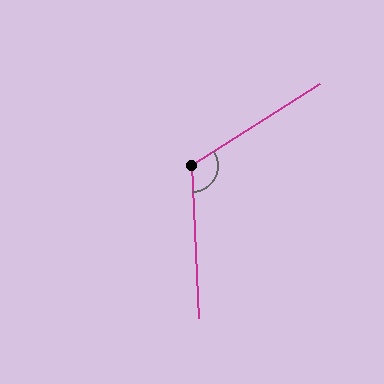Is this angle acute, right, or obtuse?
It is obtuse.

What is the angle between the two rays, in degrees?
Approximately 120 degrees.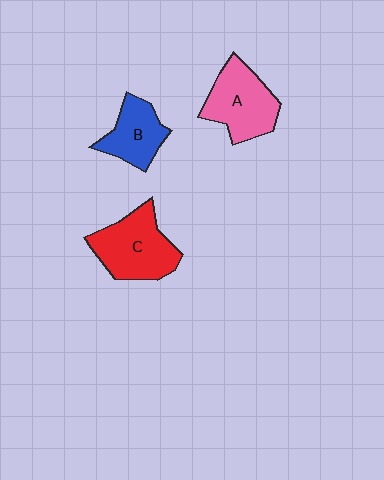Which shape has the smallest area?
Shape B (blue).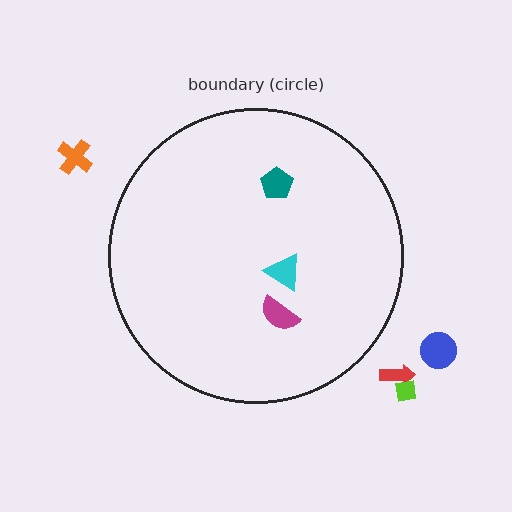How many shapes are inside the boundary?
3 inside, 4 outside.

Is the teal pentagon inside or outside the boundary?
Inside.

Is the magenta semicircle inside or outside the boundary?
Inside.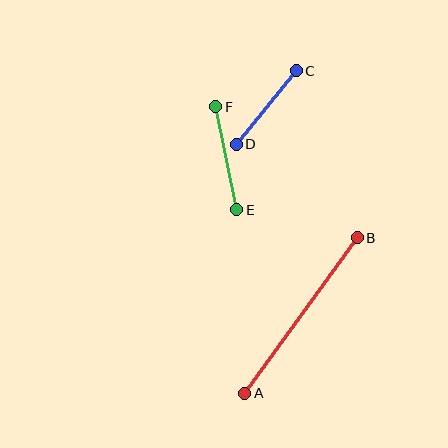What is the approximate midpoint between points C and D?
The midpoint is at approximately (266, 107) pixels.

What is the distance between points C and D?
The distance is approximately 95 pixels.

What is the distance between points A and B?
The distance is approximately 192 pixels.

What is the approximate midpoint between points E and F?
The midpoint is at approximately (226, 158) pixels.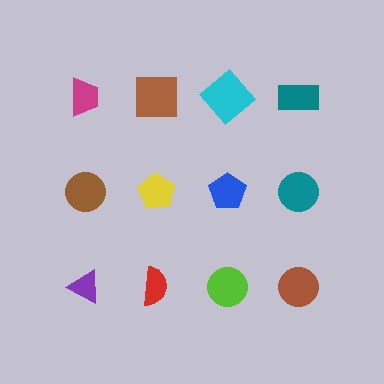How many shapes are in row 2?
4 shapes.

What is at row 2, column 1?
A brown circle.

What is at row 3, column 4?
A brown circle.